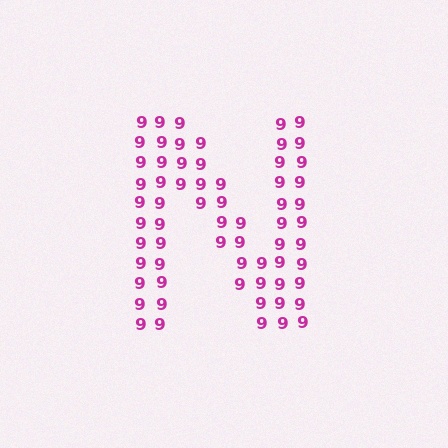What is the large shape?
The large shape is the letter N.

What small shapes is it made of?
It is made of small digit 9's.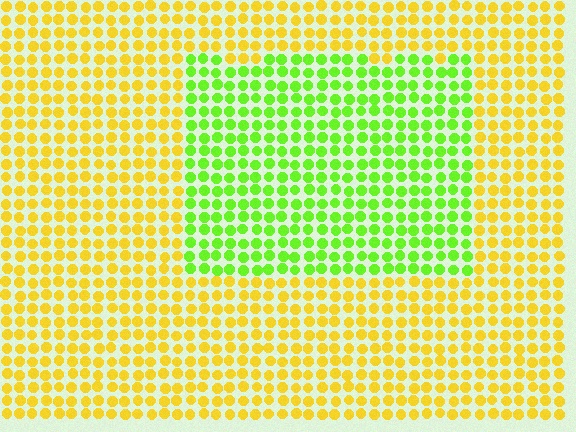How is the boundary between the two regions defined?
The boundary is defined purely by a slight shift in hue (about 51 degrees). Spacing, size, and orientation are identical on both sides.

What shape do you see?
I see a rectangle.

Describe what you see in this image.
The image is filled with small yellow elements in a uniform arrangement. A rectangle-shaped region is visible where the elements are tinted to a slightly different hue, forming a subtle color boundary.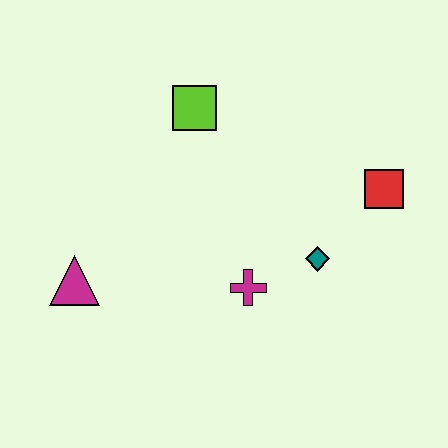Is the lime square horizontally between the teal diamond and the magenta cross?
No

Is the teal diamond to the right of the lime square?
Yes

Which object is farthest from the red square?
The magenta triangle is farthest from the red square.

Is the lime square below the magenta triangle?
No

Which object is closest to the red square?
The teal diamond is closest to the red square.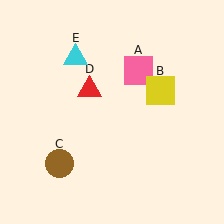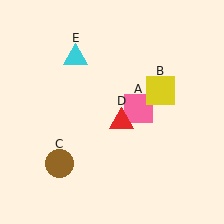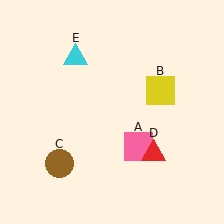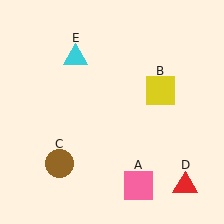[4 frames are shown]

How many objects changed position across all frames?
2 objects changed position: pink square (object A), red triangle (object D).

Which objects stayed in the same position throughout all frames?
Yellow square (object B) and brown circle (object C) and cyan triangle (object E) remained stationary.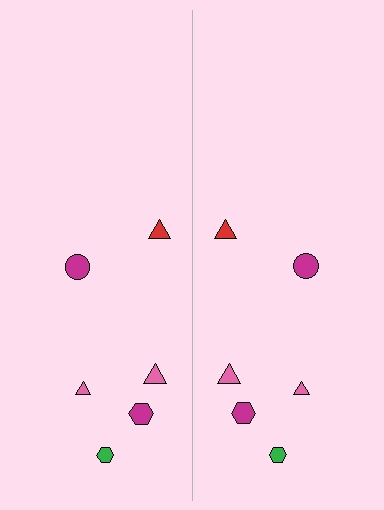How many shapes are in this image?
There are 12 shapes in this image.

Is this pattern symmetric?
Yes, this pattern has bilateral (reflection) symmetry.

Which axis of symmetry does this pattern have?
The pattern has a vertical axis of symmetry running through the center of the image.